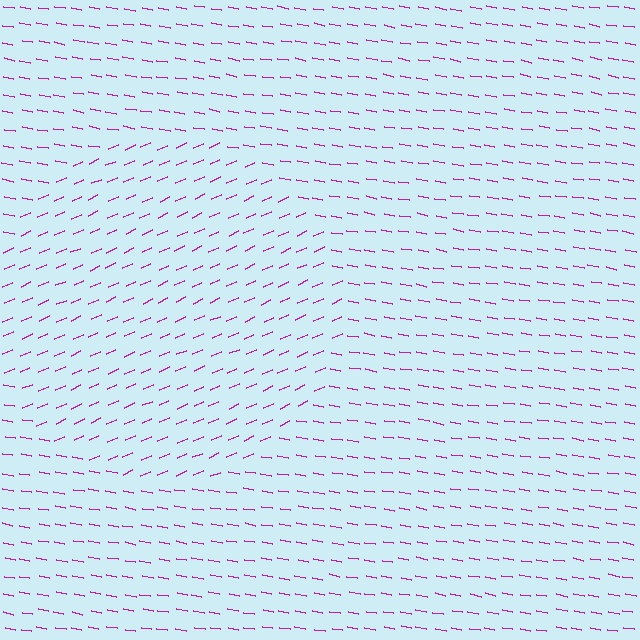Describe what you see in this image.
The image is filled with small magenta line segments. A circle region in the image has lines oriented differently from the surrounding lines, creating a visible texture boundary.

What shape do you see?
I see a circle.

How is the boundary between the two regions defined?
The boundary is defined purely by a change in line orientation (approximately 33 degrees difference). All lines are the same color and thickness.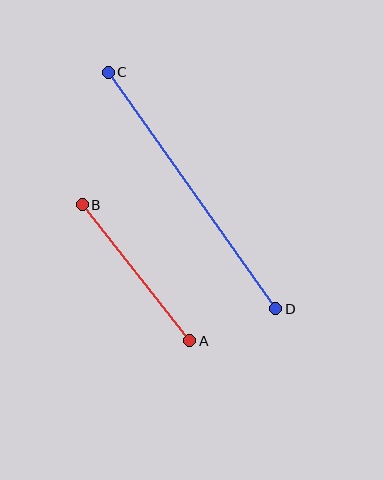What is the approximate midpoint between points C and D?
The midpoint is at approximately (192, 191) pixels.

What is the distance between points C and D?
The distance is approximately 290 pixels.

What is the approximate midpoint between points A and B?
The midpoint is at approximately (136, 273) pixels.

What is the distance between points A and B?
The distance is approximately 174 pixels.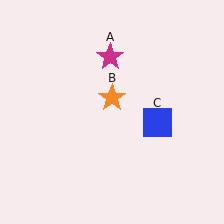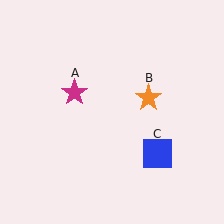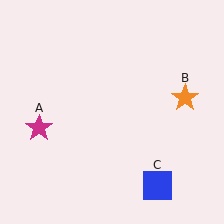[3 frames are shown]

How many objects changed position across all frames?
3 objects changed position: magenta star (object A), orange star (object B), blue square (object C).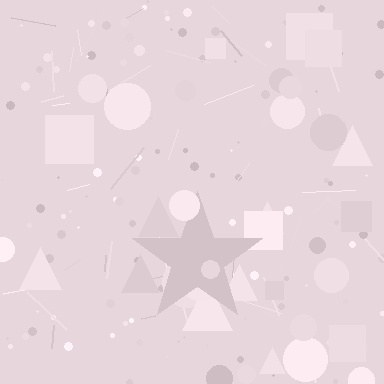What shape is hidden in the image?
A star is hidden in the image.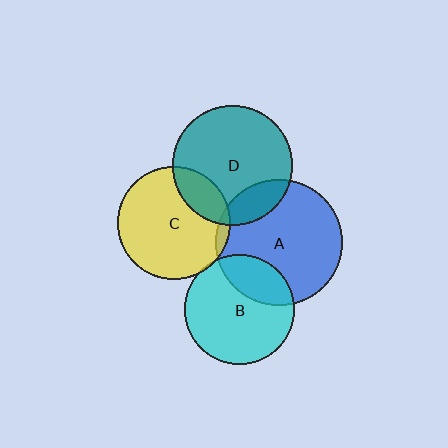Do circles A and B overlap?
Yes.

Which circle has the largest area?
Circle A (blue).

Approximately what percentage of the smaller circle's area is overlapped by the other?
Approximately 25%.